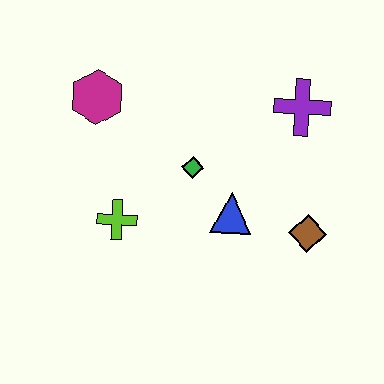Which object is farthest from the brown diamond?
The magenta hexagon is farthest from the brown diamond.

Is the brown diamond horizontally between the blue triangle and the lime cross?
No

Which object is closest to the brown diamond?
The blue triangle is closest to the brown diamond.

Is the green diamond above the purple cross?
No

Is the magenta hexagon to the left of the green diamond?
Yes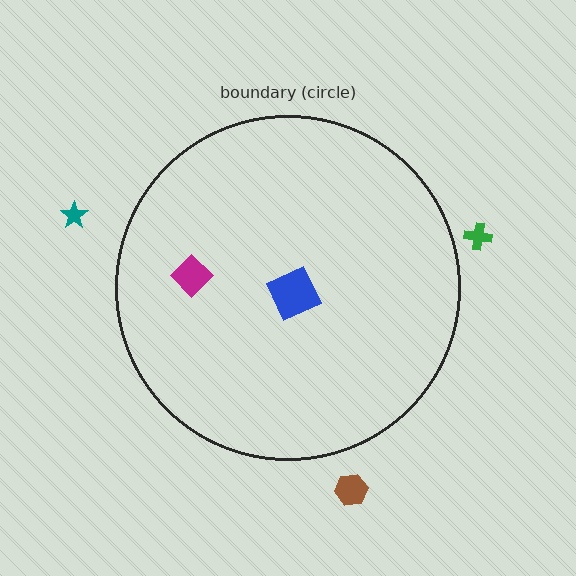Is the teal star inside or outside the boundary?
Outside.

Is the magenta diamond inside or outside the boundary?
Inside.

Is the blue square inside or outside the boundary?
Inside.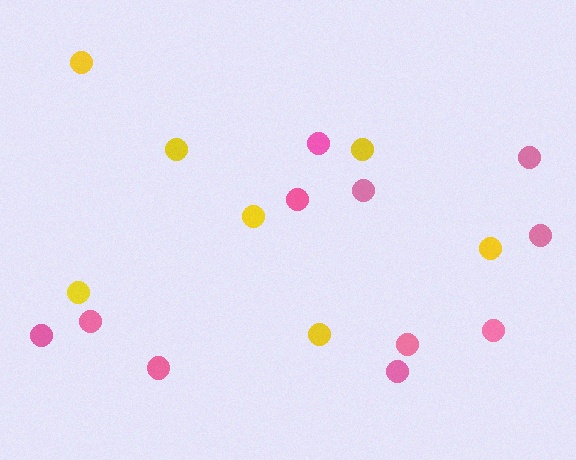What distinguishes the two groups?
There are 2 groups: one group of yellow circles (7) and one group of pink circles (11).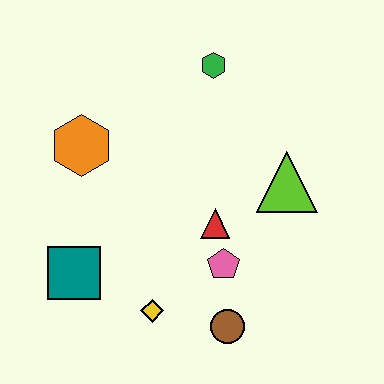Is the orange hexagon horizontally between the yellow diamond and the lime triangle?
No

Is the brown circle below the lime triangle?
Yes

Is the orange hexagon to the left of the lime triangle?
Yes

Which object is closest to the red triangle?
The pink pentagon is closest to the red triangle.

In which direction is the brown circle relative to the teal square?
The brown circle is to the right of the teal square.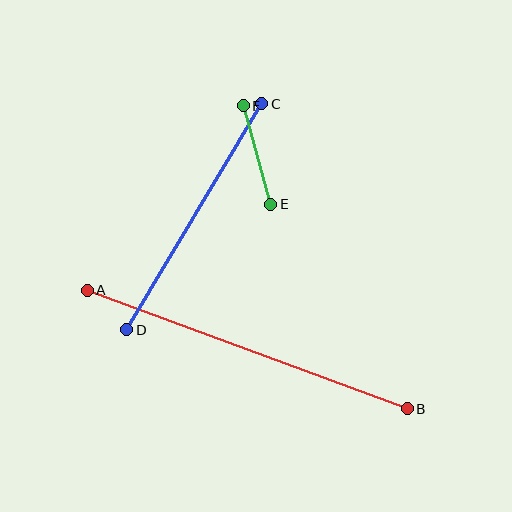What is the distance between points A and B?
The distance is approximately 342 pixels.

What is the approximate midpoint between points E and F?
The midpoint is at approximately (257, 155) pixels.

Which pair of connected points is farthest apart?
Points A and B are farthest apart.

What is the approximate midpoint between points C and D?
The midpoint is at approximately (194, 217) pixels.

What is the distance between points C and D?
The distance is approximately 263 pixels.